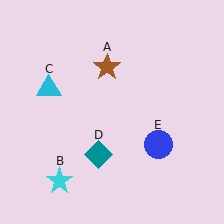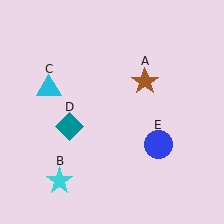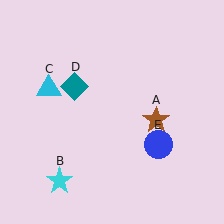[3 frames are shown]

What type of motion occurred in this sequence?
The brown star (object A), teal diamond (object D) rotated clockwise around the center of the scene.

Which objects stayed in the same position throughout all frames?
Cyan star (object B) and cyan triangle (object C) and blue circle (object E) remained stationary.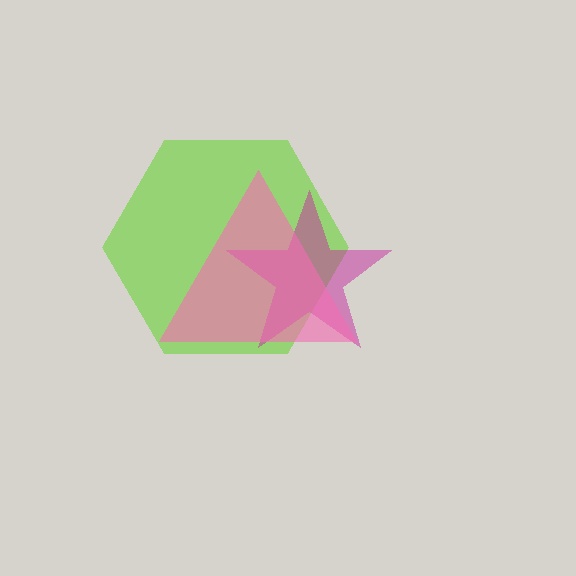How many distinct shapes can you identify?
There are 3 distinct shapes: a lime hexagon, a magenta star, a pink triangle.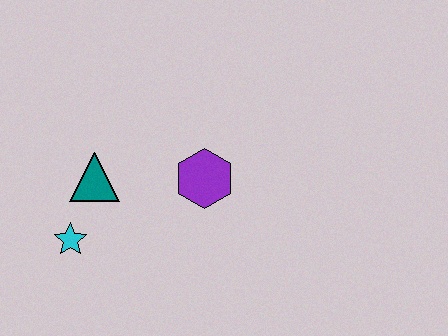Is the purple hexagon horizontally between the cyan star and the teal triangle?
No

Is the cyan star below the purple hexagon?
Yes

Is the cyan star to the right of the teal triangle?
No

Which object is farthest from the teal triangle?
The purple hexagon is farthest from the teal triangle.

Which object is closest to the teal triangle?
The cyan star is closest to the teal triangle.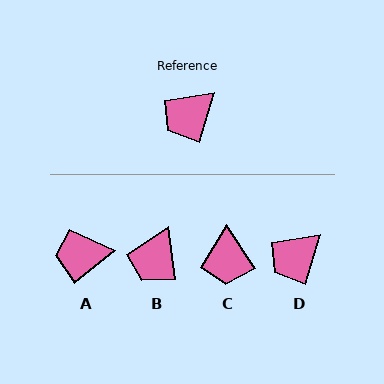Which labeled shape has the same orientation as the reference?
D.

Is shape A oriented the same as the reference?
No, it is off by about 34 degrees.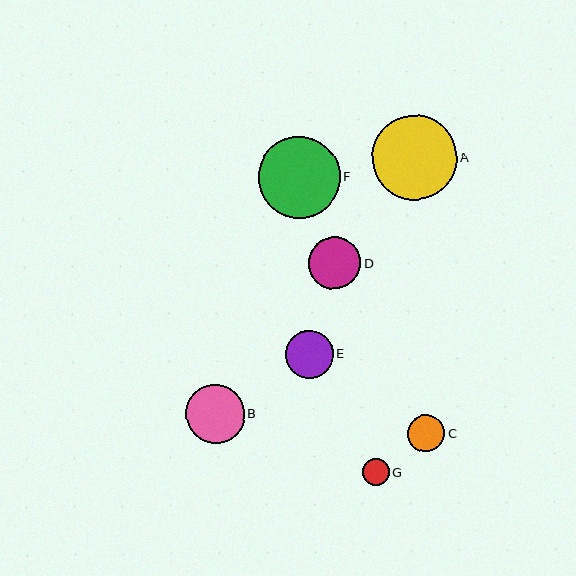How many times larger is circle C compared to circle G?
Circle C is approximately 1.4 times the size of circle G.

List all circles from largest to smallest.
From largest to smallest: A, F, B, D, E, C, G.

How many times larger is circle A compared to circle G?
Circle A is approximately 3.2 times the size of circle G.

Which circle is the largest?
Circle A is the largest with a size of approximately 85 pixels.